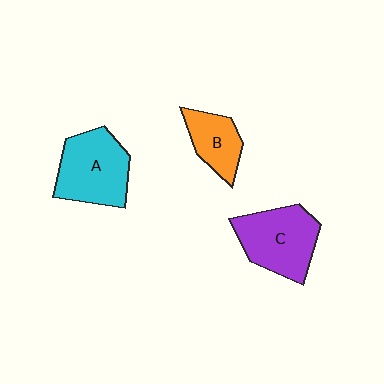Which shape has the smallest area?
Shape B (orange).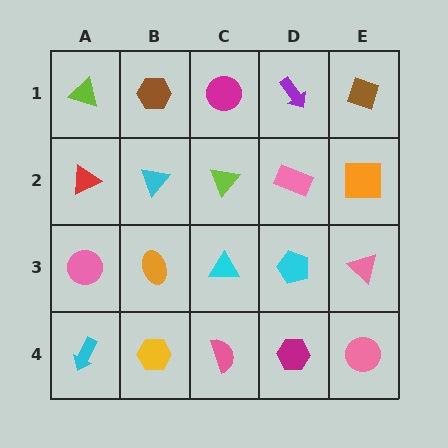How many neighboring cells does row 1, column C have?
3.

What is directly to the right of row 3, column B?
A cyan triangle.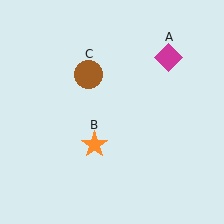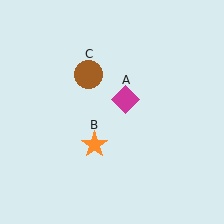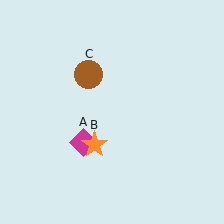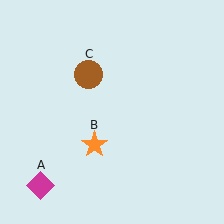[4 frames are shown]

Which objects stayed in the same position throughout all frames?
Orange star (object B) and brown circle (object C) remained stationary.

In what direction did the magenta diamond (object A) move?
The magenta diamond (object A) moved down and to the left.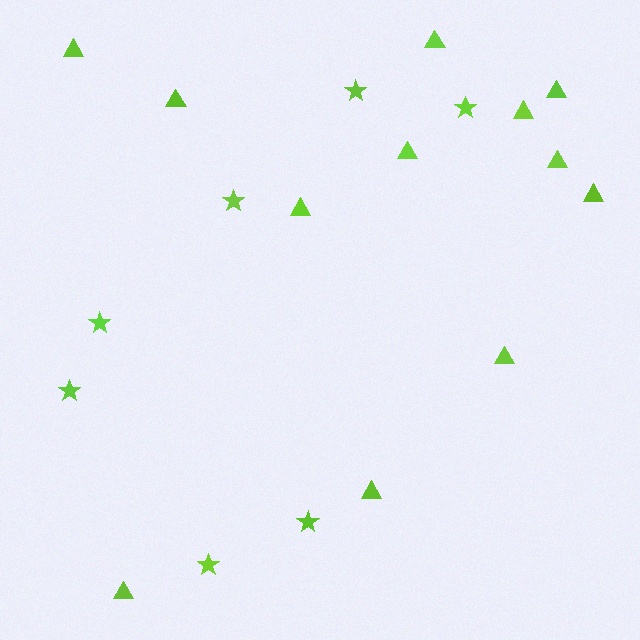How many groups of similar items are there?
There are 2 groups: one group of triangles (12) and one group of stars (7).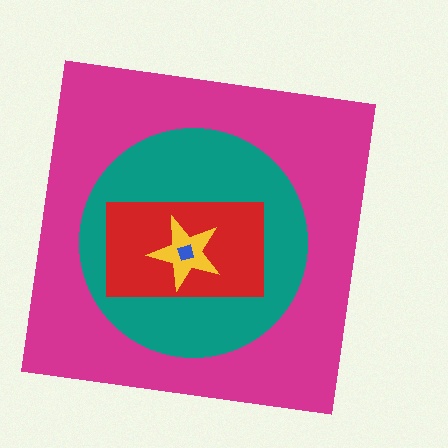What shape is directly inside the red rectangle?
The yellow star.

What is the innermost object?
The blue diamond.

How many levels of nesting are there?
5.